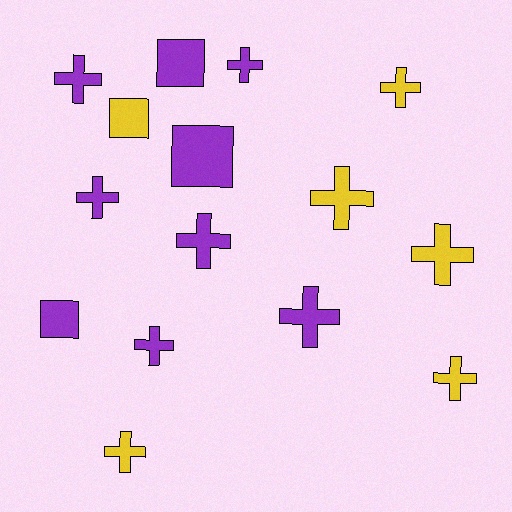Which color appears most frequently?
Purple, with 9 objects.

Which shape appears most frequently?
Cross, with 11 objects.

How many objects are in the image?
There are 15 objects.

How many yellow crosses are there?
There are 5 yellow crosses.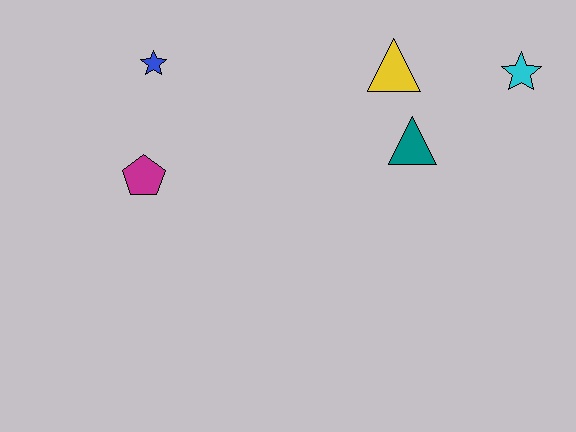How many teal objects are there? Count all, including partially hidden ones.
There is 1 teal object.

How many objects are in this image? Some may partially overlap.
There are 5 objects.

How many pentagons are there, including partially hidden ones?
There is 1 pentagon.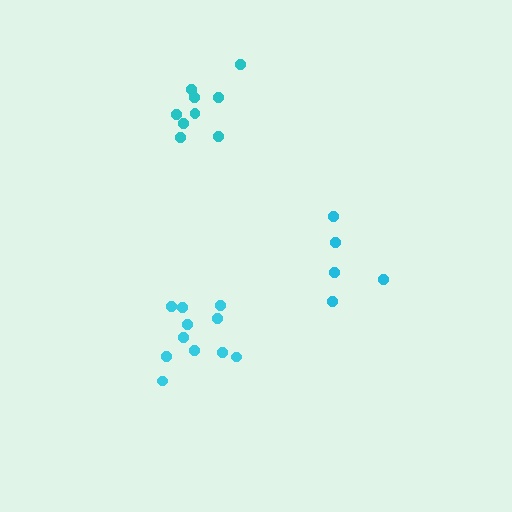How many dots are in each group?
Group 1: 9 dots, Group 2: 11 dots, Group 3: 5 dots (25 total).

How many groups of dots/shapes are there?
There are 3 groups.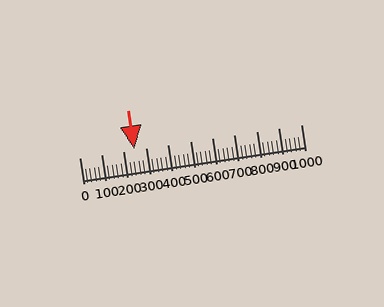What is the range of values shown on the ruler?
The ruler shows values from 0 to 1000.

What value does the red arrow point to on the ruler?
The red arrow points to approximately 248.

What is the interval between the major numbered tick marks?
The major tick marks are spaced 100 units apart.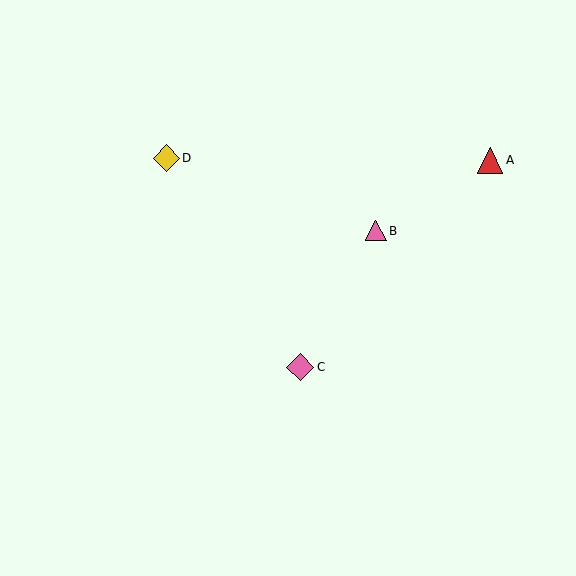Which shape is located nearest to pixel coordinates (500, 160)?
The red triangle (labeled A) at (490, 160) is nearest to that location.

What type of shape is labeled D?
Shape D is a yellow diamond.